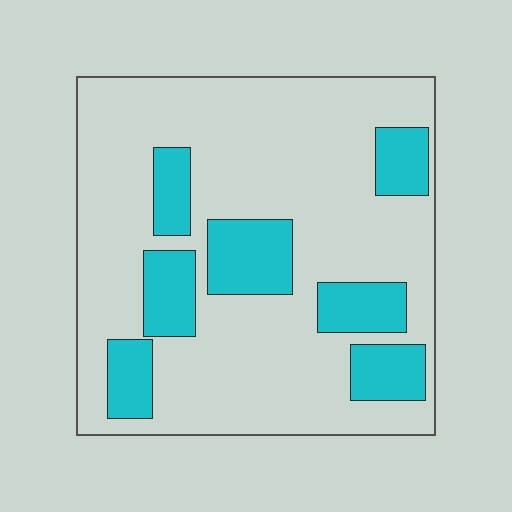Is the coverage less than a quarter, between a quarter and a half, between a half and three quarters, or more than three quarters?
Less than a quarter.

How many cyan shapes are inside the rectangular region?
7.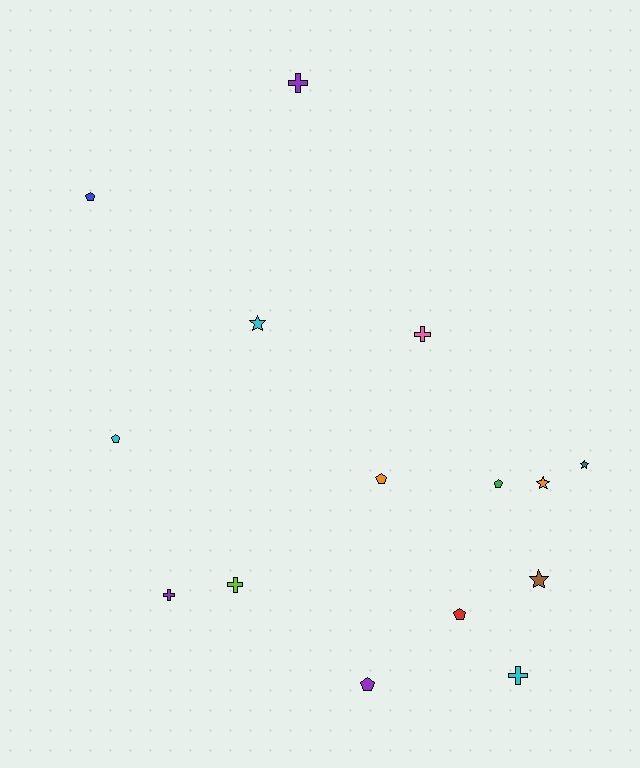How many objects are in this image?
There are 15 objects.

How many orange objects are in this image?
There are 2 orange objects.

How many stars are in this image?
There are 4 stars.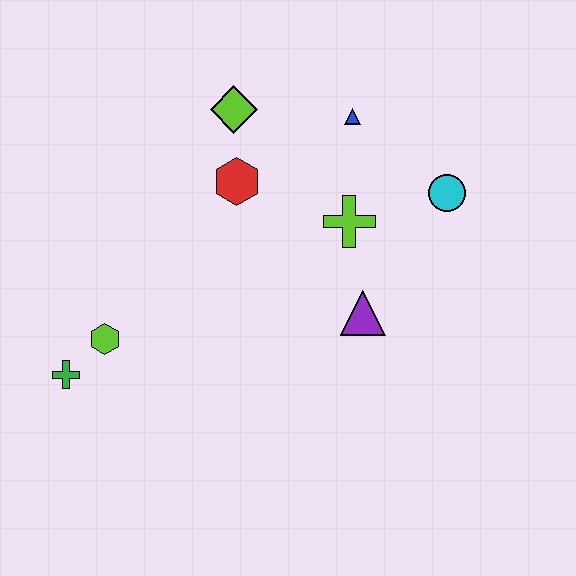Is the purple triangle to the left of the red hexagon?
No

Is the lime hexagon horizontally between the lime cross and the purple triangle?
No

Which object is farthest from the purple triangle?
The green cross is farthest from the purple triangle.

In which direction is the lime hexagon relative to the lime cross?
The lime hexagon is to the left of the lime cross.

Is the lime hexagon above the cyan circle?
No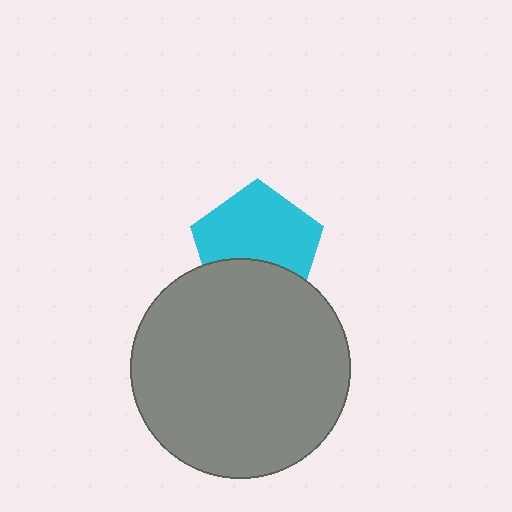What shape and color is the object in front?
The object in front is a gray circle.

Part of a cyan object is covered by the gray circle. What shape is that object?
It is a pentagon.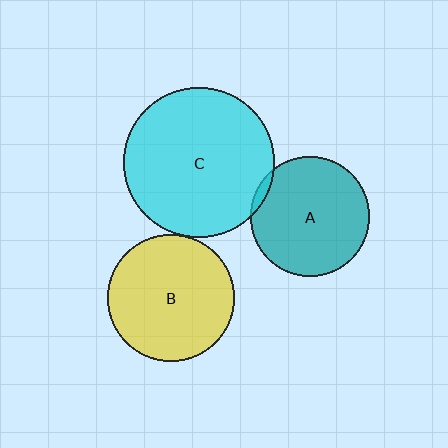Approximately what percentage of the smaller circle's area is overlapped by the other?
Approximately 5%.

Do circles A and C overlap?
Yes.